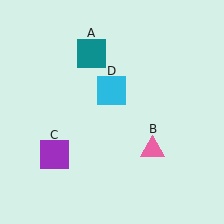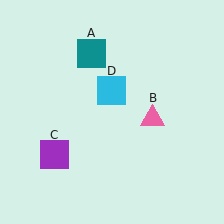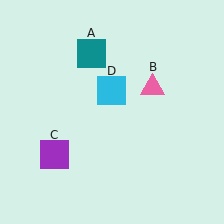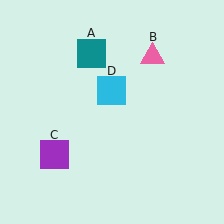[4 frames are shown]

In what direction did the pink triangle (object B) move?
The pink triangle (object B) moved up.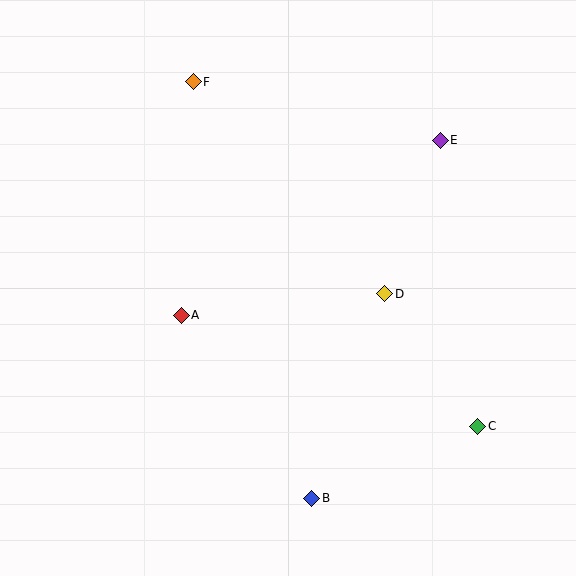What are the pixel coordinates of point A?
Point A is at (181, 315).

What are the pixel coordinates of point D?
Point D is at (385, 294).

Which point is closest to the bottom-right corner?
Point C is closest to the bottom-right corner.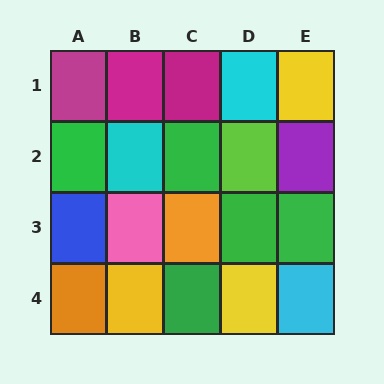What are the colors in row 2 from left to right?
Green, cyan, green, lime, purple.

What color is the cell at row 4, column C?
Green.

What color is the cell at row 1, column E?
Yellow.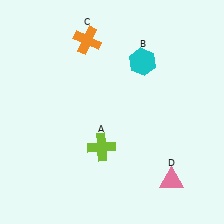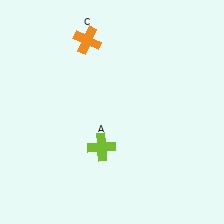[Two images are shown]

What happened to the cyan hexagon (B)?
The cyan hexagon (B) was removed in Image 2. It was in the top-right area of Image 1.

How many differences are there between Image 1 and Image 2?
There are 2 differences between the two images.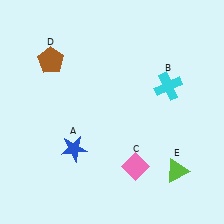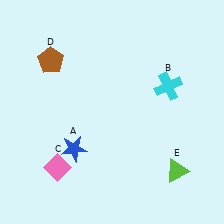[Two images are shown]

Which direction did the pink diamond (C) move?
The pink diamond (C) moved left.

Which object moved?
The pink diamond (C) moved left.